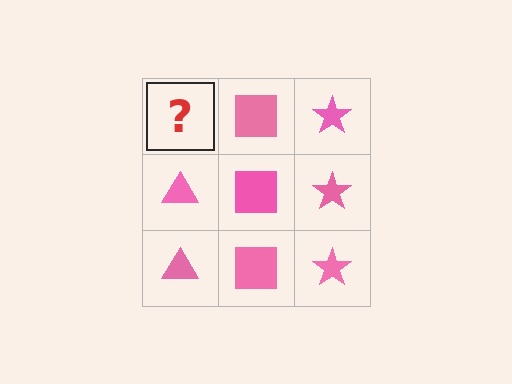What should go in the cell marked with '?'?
The missing cell should contain a pink triangle.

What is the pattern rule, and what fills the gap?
The rule is that each column has a consistent shape. The gap should be filled with a pink triangle.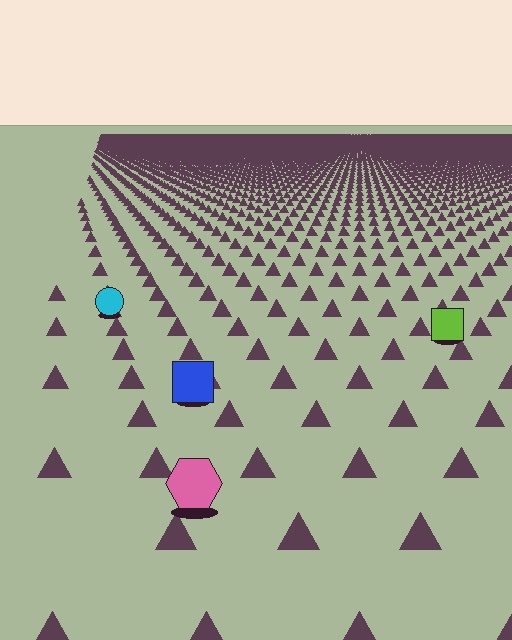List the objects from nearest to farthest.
From nearest to farthest: the pink hexagon, the blue square, the lime square, the cyan circle.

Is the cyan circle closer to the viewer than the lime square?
No. The lime square is closer — you can tell from the texture gradient: the ground texture is coarser near it.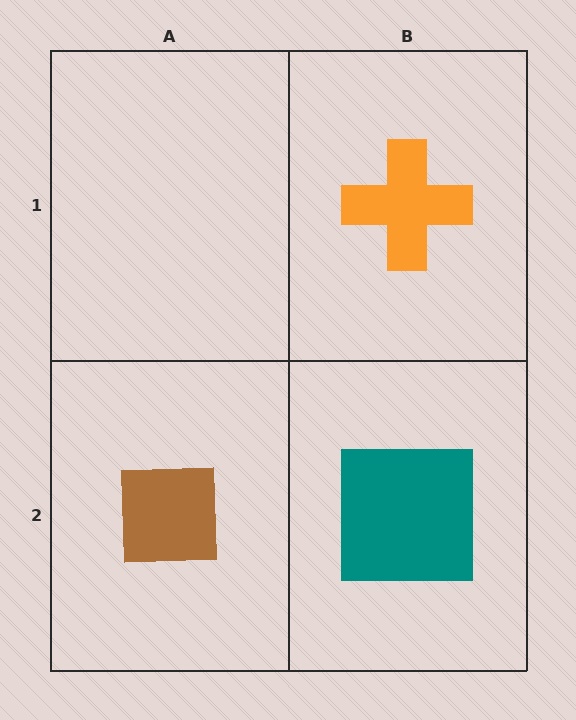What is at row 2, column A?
A brown square.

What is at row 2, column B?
A teal square.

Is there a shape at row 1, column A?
No, that cell is empty.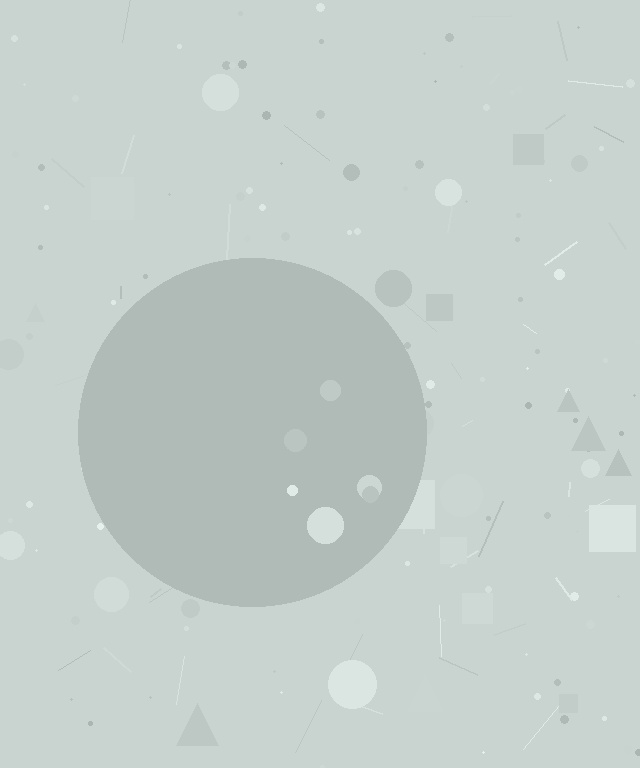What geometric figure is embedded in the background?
A circle is embedded in the background.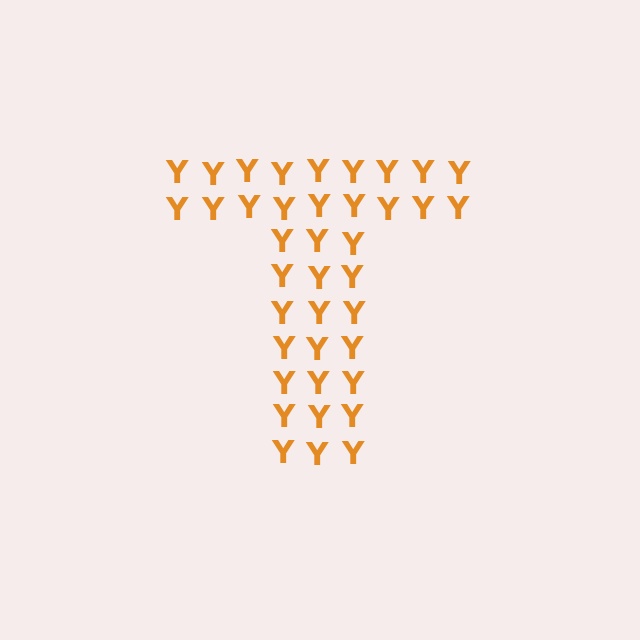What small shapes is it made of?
It is made of small letter Y's.